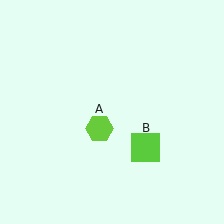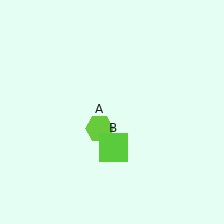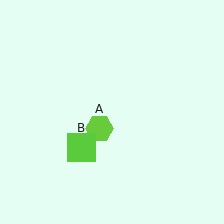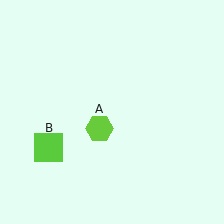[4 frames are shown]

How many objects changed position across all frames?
1 object changed position: lime square (object B).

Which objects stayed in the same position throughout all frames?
Lime hexagon (object A) remained stationary.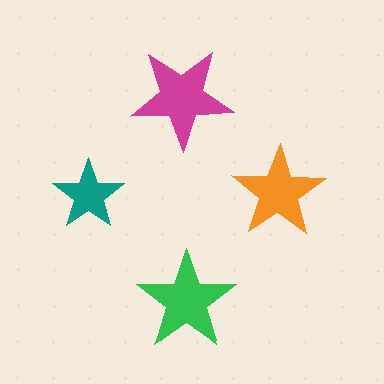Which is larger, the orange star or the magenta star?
The magenta one.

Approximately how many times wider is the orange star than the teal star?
About 1.5 times wider.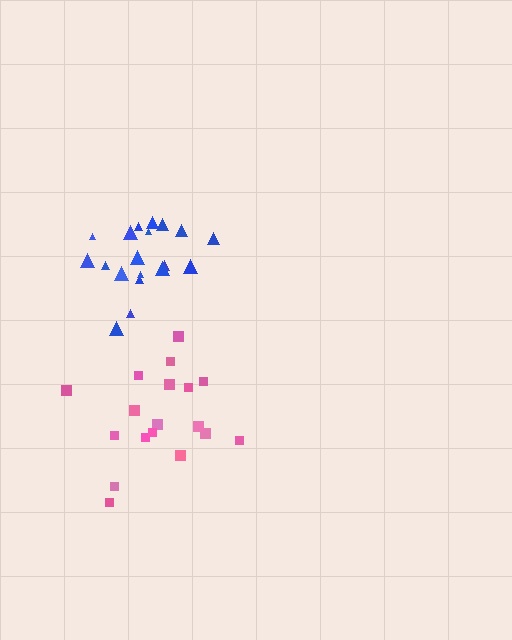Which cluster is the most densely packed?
Blue.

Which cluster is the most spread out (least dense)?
Pink.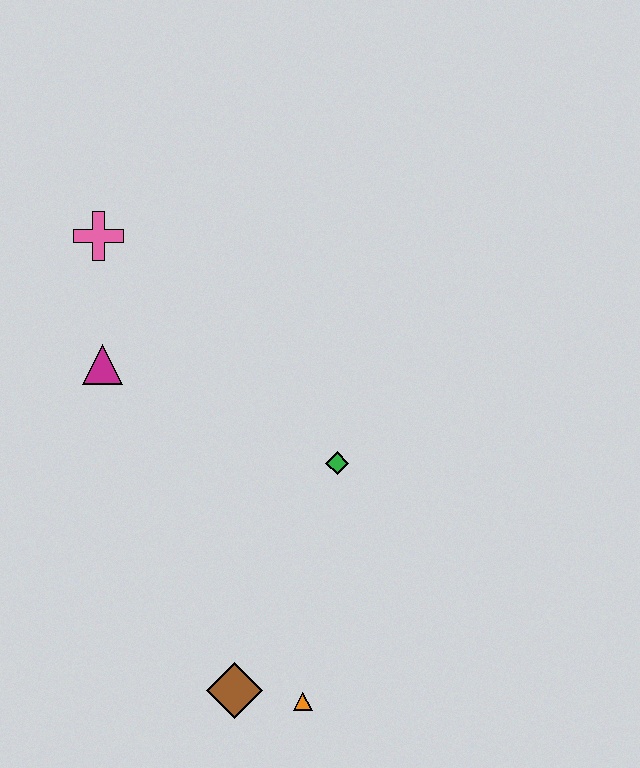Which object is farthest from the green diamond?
The pink cross is farthest from the green diamond.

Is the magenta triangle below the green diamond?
No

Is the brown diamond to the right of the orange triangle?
No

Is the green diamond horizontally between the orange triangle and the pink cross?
No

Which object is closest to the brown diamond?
The orange triangle is closest to the brown diamond.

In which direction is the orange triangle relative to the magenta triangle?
The orange triangle is below the magenta triangle.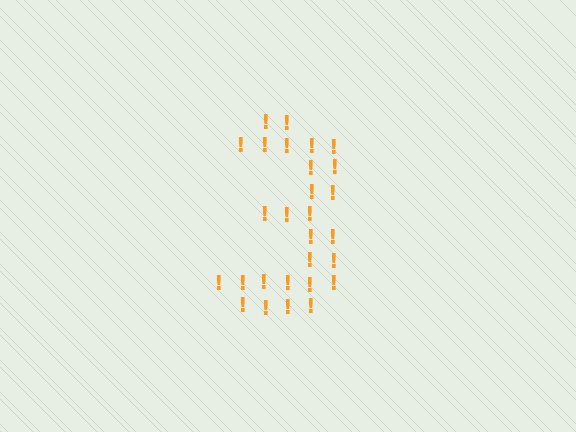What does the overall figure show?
The overall figure shows the digit 3.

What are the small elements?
The small elements are exclamation marks.